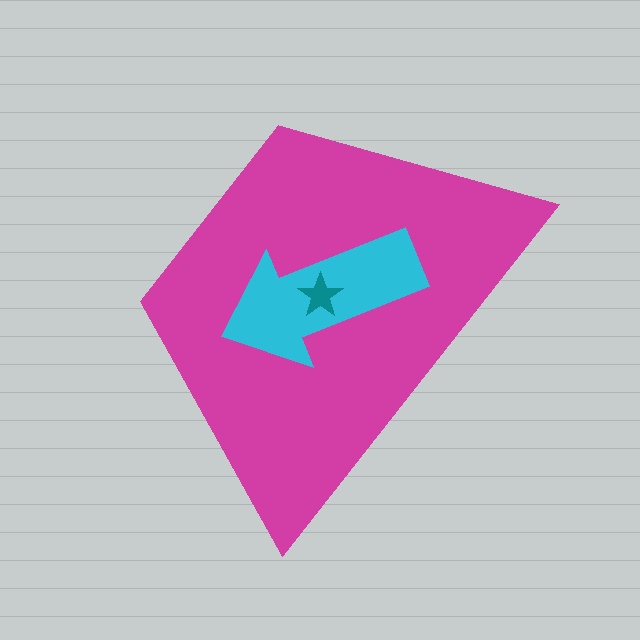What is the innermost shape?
The teal star.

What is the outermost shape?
The magenta trapezoid.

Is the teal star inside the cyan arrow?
Yes.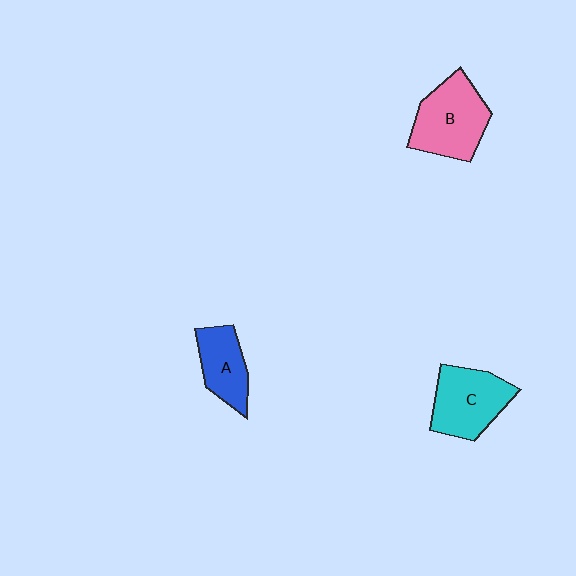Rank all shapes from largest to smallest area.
From largest to smallest: B (pink), C (cyan), A (blue).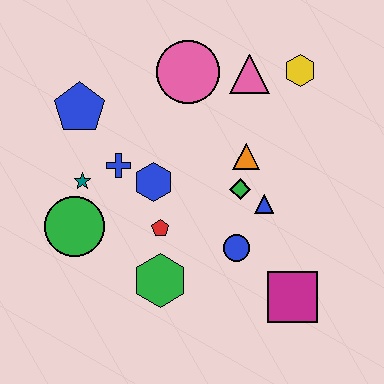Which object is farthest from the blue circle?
The blue pentagon is farthest from the blue circle.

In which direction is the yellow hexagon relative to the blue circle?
The yellow hexagon is above the blue circle.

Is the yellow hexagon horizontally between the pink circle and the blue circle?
No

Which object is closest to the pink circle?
The pink triangle is closest to the pink circle.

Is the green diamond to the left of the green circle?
No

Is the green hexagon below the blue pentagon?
Yes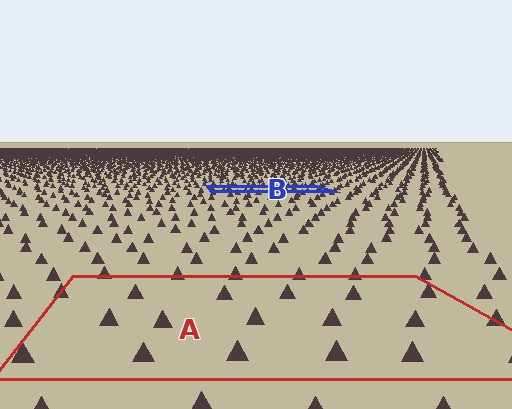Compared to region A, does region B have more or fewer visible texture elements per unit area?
Region B has more texture elements per unit area — they are packed more densely because it is farther away.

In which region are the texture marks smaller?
The texture marks are smaller in region B, because it is farther away.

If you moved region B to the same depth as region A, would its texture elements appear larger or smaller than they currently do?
They would appear larger. At a closer depth, the same texture elements are projected at a bigger on-screen size.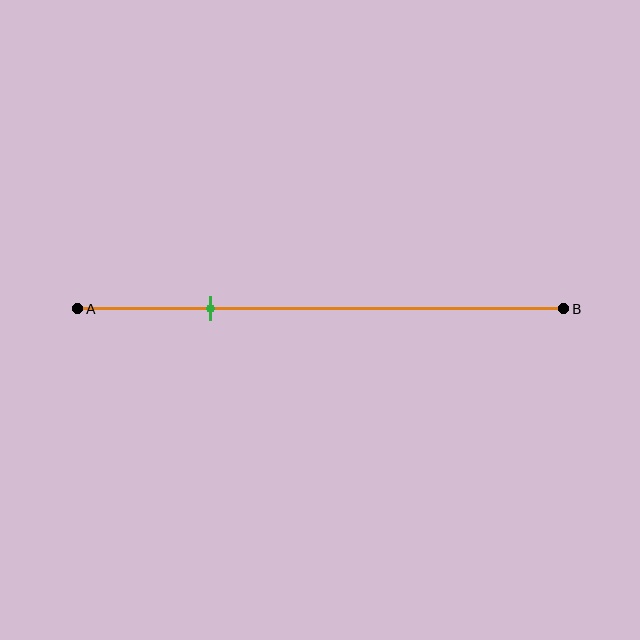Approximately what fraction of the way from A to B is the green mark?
The green mark is approximately 30% of the way from A to B.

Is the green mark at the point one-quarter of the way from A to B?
Yes, the mark is approximately at the one-quarter point.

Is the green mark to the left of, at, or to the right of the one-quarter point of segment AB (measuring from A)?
The green mark is approximately at the one-quarter point of segment AB.